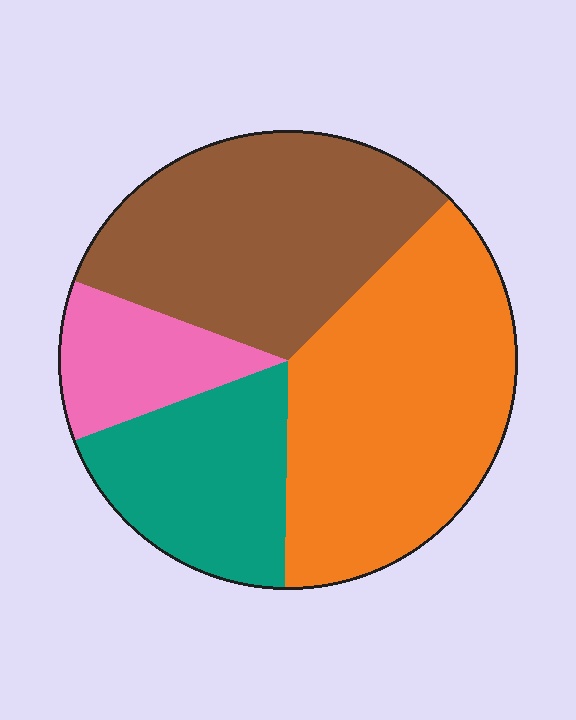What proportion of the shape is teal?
Teal covers 19% of the shape.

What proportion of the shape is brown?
Brown covers about 30% of the shape.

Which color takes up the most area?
Orange, at roughly 40%.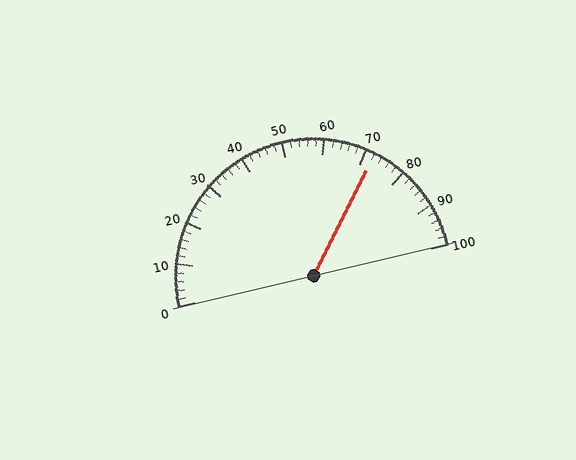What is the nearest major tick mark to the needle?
The nearest major tick mark is 70.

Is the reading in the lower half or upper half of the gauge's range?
The reading is in the upper half of the range (0 to 100).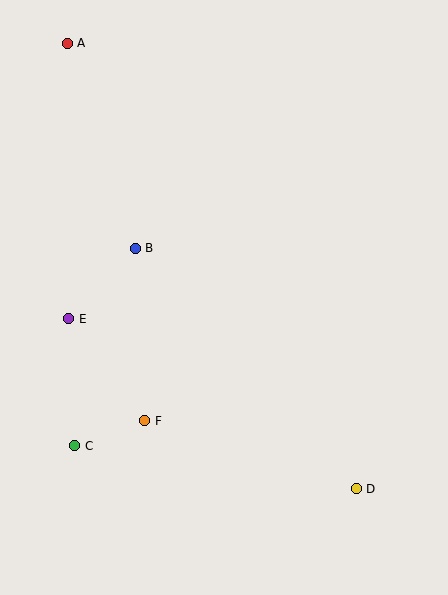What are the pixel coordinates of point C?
Point C is at (75, 446).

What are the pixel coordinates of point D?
Point D is at (356, 489).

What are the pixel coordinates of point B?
Point B is at (135, 248).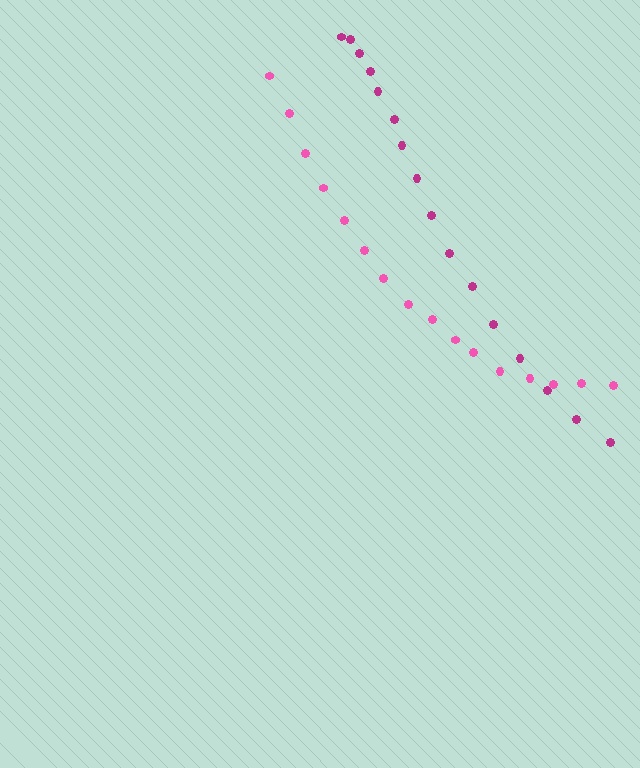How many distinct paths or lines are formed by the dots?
There are 2 distinct paths.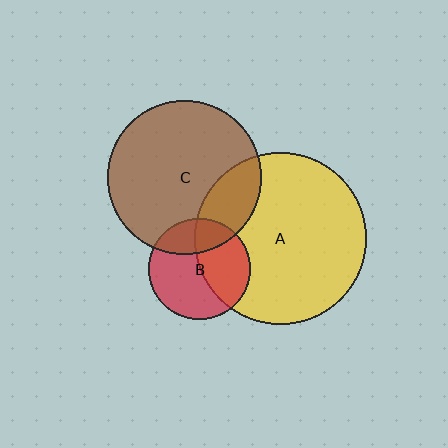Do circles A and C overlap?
Yes.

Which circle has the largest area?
Circle A (yellow).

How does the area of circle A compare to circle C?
Approximately 1.2 times.